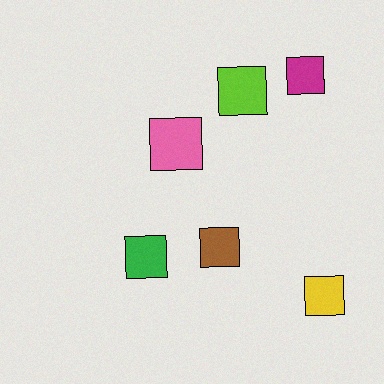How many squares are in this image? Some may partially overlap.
There are 6 squares.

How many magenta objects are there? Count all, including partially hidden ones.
There is 1 magenta object.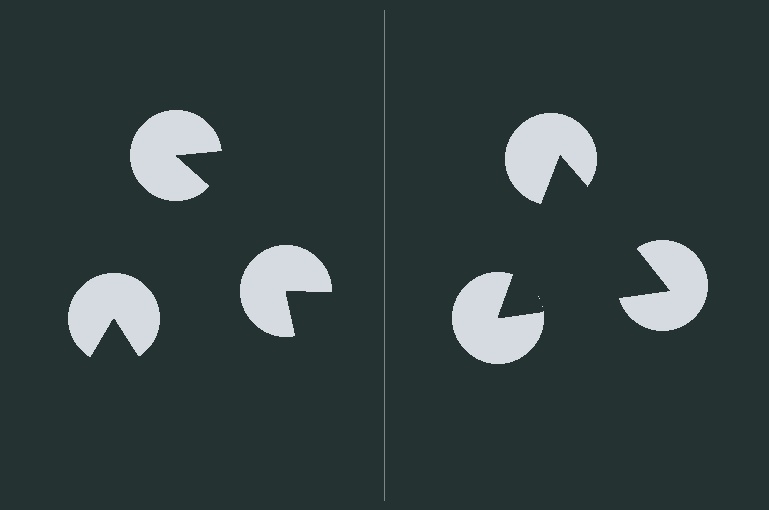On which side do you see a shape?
An illusory triangle appears on the right side. On the left side the wedge cuts are rotated, so no coherent shape forms.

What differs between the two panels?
The pac-man discs are positioned identically on both sides; only the wedge orientations differ. On the right they align to a triangle; on the left they are misaligned.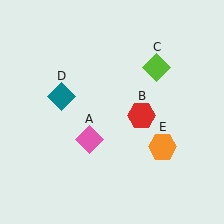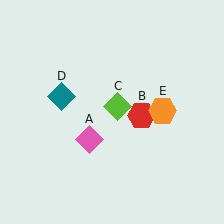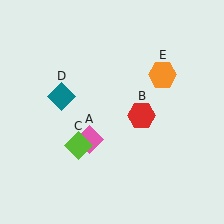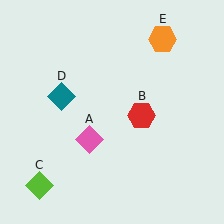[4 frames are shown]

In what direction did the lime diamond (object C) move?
The lime diamond (object C) moved down and to the left.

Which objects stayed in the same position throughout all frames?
Pink diamond (object A) and red hexagon (object B) and teal diamond (object D) remained stationary.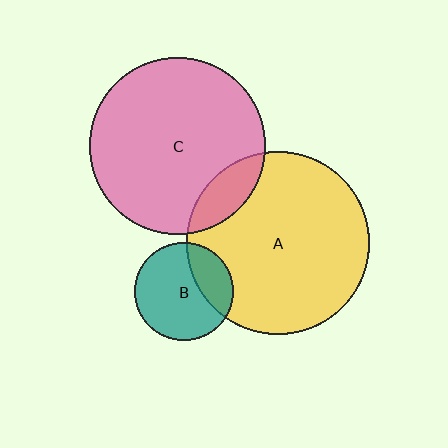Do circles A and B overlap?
Yes.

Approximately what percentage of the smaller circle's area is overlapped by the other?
Approximately 25%.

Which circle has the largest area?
Circle A (yellow).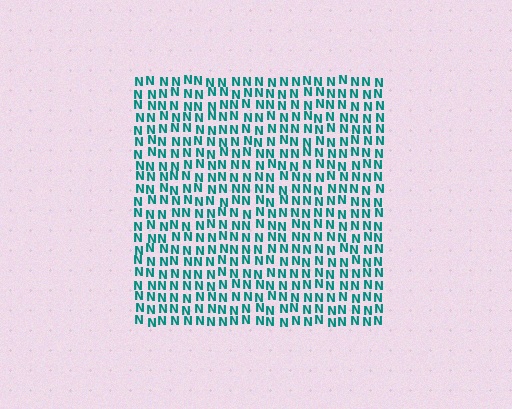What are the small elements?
The small elements are letter N's.